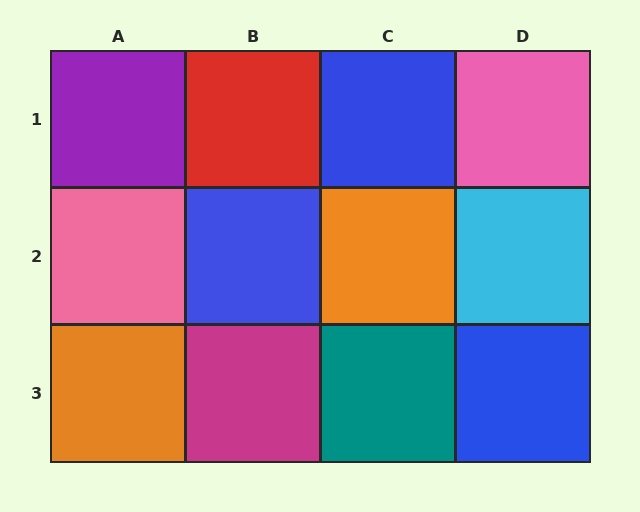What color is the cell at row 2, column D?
Cyan.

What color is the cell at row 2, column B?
Blue.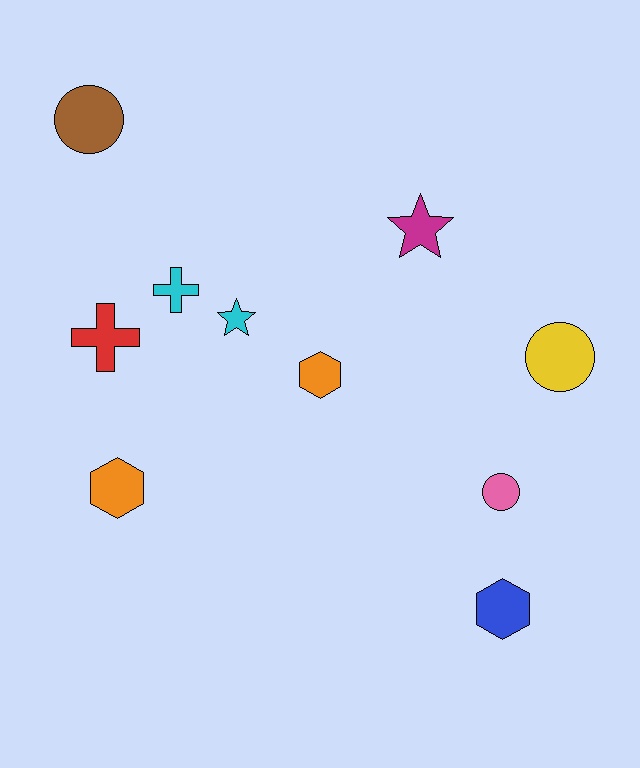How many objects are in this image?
There are 10 objects.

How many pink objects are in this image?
There is 1 pink object.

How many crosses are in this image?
There are 2 crosses.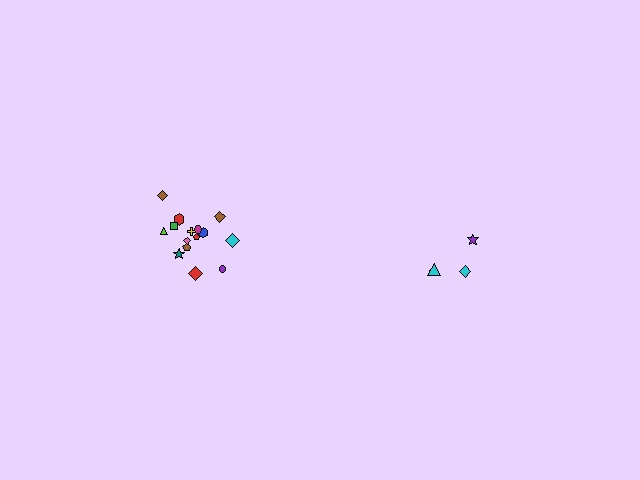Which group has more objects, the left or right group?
The left group.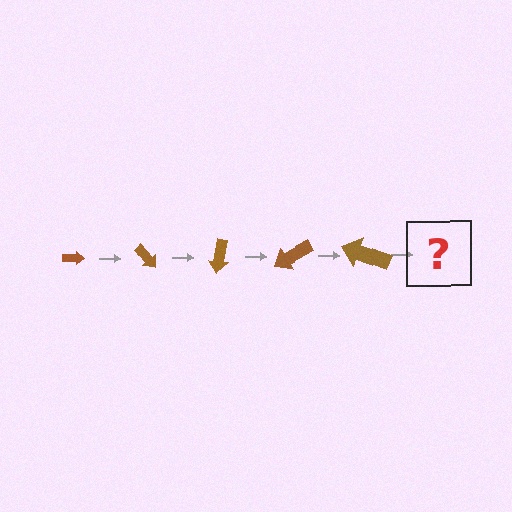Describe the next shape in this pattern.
It should be an arrow, larger than the previous one and rotated 250 degrees from the start.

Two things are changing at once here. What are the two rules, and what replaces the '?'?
The two rules are that the arrow grows larger each step and it rotates 50 degrees each step. The '?' should be an arrow, larger than the previous one and rotated 250 degrees from the start.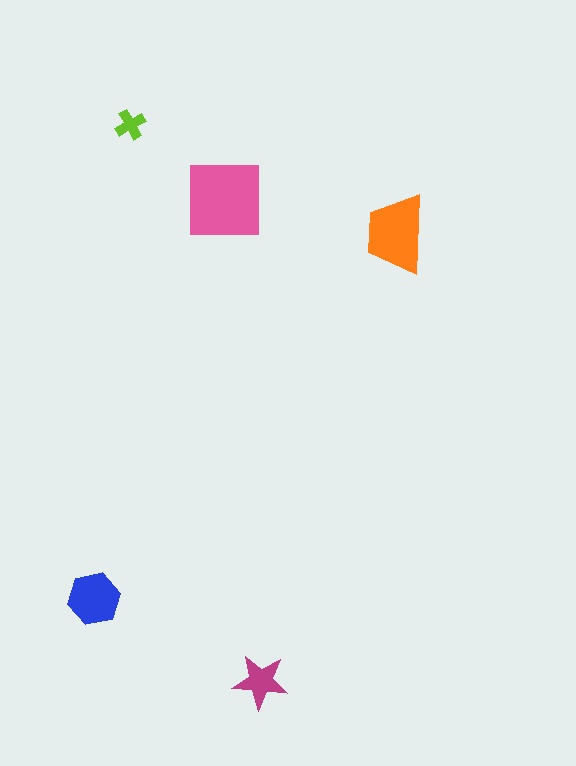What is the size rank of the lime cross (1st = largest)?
5th.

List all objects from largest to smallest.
The pink square, the orange trapezoid, the blue hexagon, the magenta star, the lime cross.